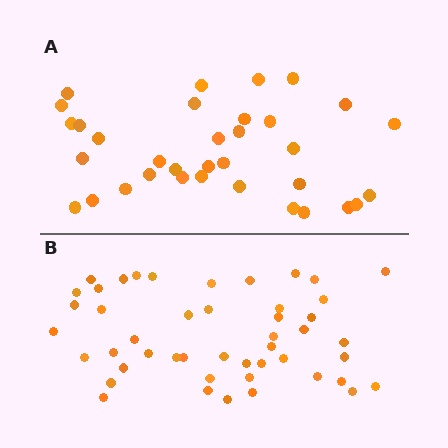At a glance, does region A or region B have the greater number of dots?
Region B (the bottom region) has more dots.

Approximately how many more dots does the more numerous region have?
Region B has approximately 15 more dots than region A.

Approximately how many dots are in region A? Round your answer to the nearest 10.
About 30 dots. (The exact count is 34, which rounds to 30.)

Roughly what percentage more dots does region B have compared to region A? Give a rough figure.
About 40% more.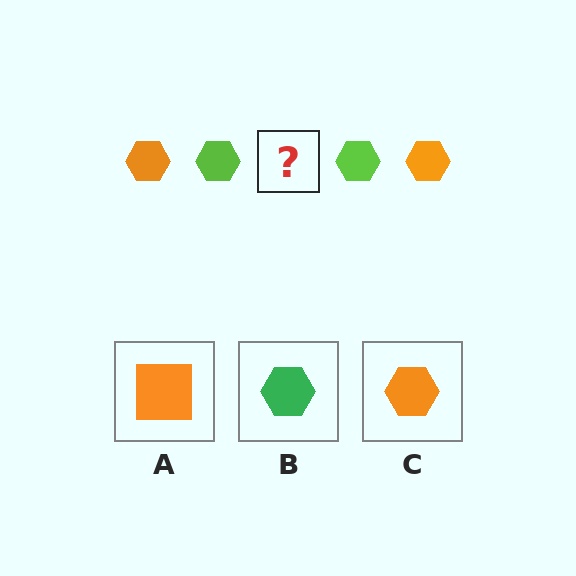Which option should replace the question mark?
Option C.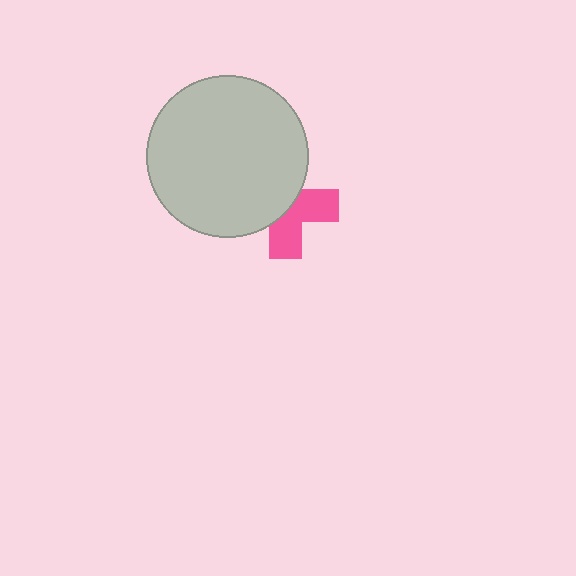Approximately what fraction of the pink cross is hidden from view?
Roughly 53% of the pink cross is hidden behind the light gray circle.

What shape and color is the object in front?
The object in front is a light gray circle.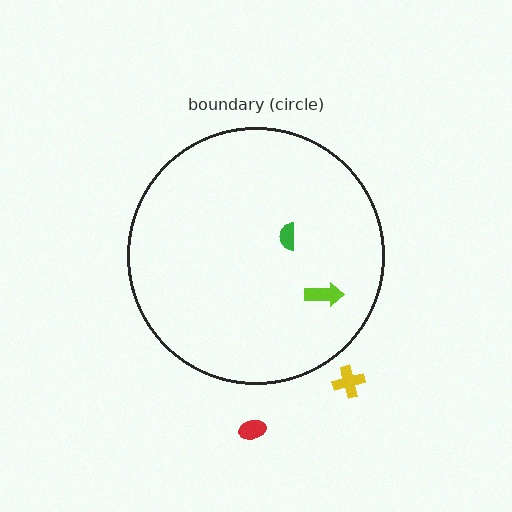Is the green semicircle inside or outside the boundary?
Inside.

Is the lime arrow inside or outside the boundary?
Inside.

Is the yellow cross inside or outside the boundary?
Outside.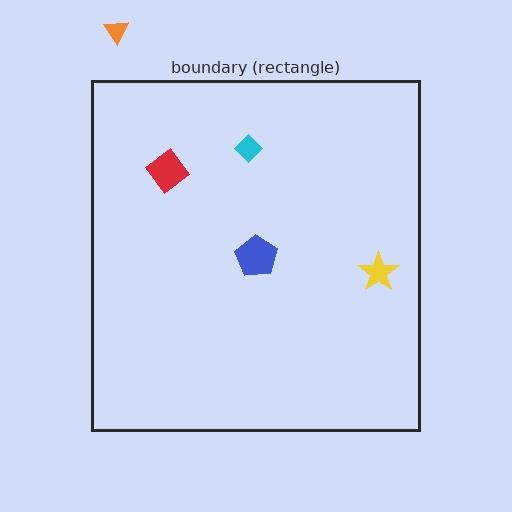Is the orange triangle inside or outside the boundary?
Outside.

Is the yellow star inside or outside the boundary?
Inside.